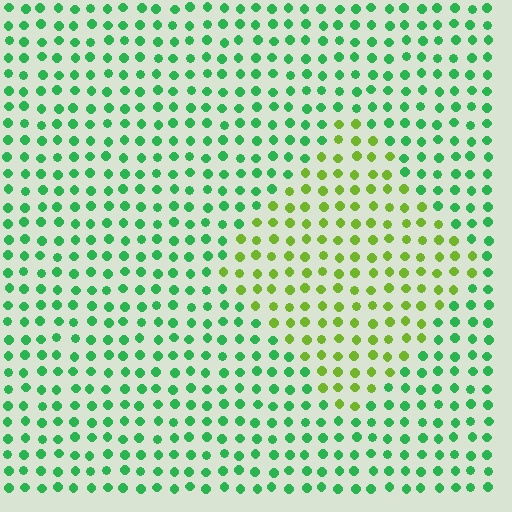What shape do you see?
I see a diamond.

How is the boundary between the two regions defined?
The boundary is defined purely by a slight shift in hue (about 46 degrees). Spacing, size, and orientation are identical on both sides.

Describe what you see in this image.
The image is filled with small green elements in a uniform arrangement. A diamond-shaped region is visible where the elements are tinted to a slightly different hue, forming a subtle color boundary.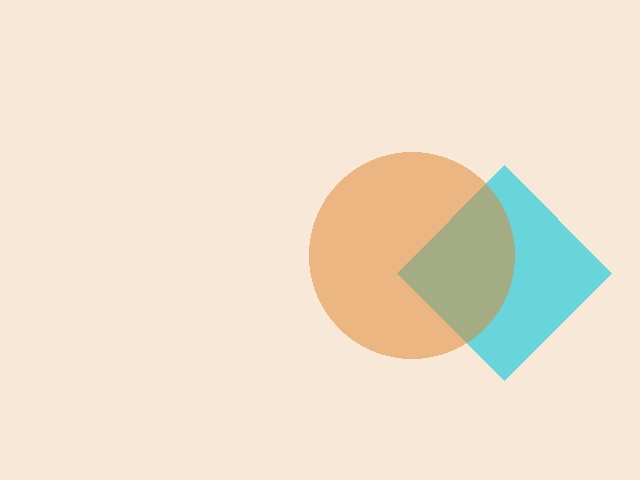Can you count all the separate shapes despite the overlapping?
Yes, there are 2 separate shapes.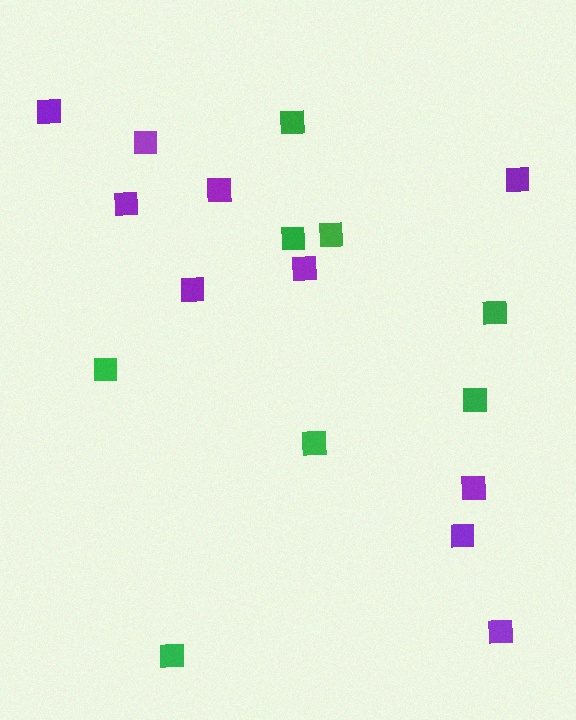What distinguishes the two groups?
There are 2 groups: one group of green squares (8) and one group of purple squares (10).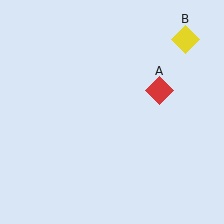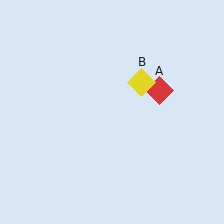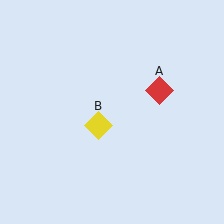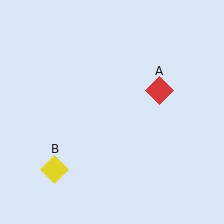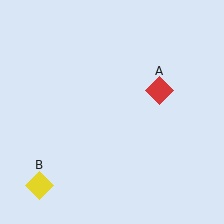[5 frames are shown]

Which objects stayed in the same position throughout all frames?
Red diamond (object A) remained stationary.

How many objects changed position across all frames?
1 object changed position: yellow diamond (object B).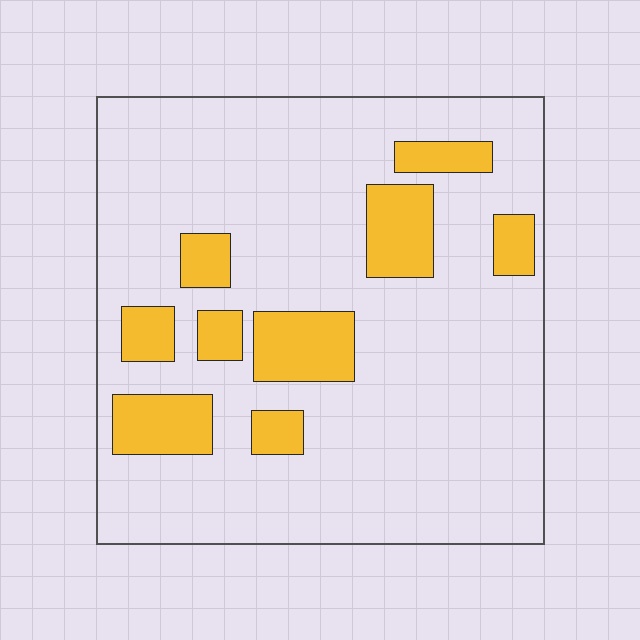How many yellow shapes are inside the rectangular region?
9.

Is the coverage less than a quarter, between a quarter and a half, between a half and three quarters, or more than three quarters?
Less than a quarter.